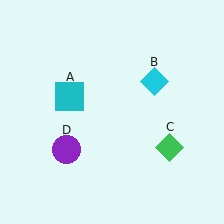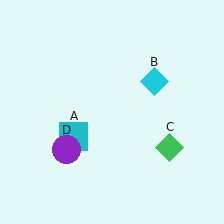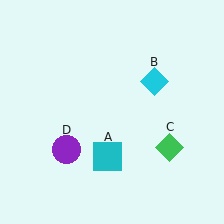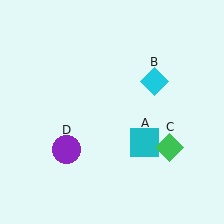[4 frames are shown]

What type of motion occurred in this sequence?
The cyan square (object A) rotated counterclockwise around the center of the scene.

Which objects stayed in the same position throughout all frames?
Cyan diamond (object B) and green diamond (object C) and purple circle (object D) remained stationary.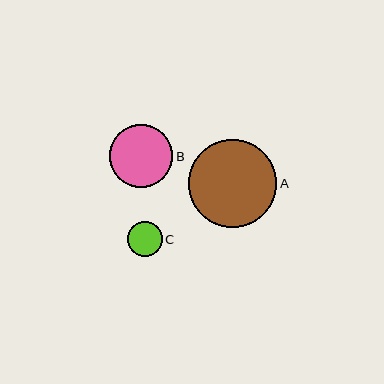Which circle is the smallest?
Circle C is the smallest with a size of approximately 35 pixels.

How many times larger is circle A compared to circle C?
Circle A is approximately 2.5 times the size of circle C.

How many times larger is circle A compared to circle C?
Circle A is approximately 2.5 times the size of circle C.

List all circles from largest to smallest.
From largest to smallest: A, B, C.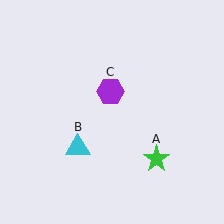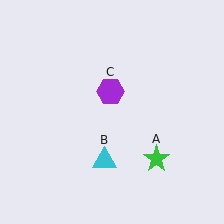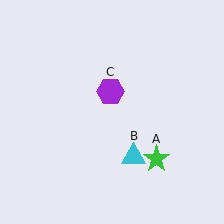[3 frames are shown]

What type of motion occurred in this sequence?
The cyan triangle (object B) rotated counterclockwise around the center of the scene.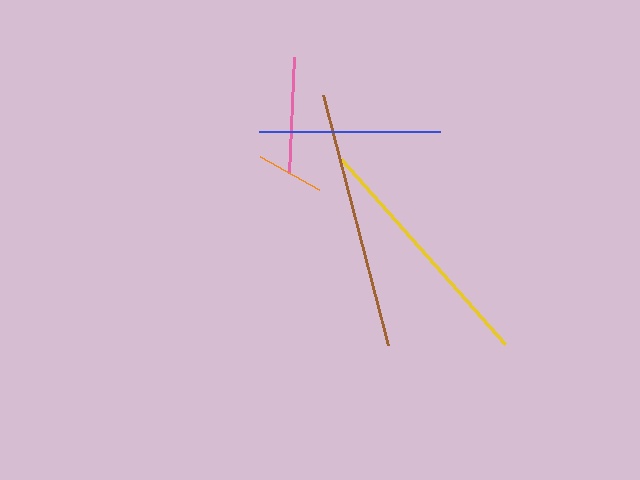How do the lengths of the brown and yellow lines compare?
The brown and yellow lines are approximately the same length.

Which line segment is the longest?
The brown line is the longest at approximately 258 pixels.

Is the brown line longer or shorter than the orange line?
The brown line is longer than the orange line.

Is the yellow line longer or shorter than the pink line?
The yellow line is longer than the pink line.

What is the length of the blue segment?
The blue segment is approximately 181 pixels long.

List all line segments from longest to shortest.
From longest to shortest: brown, yellow, blue, pink, orange.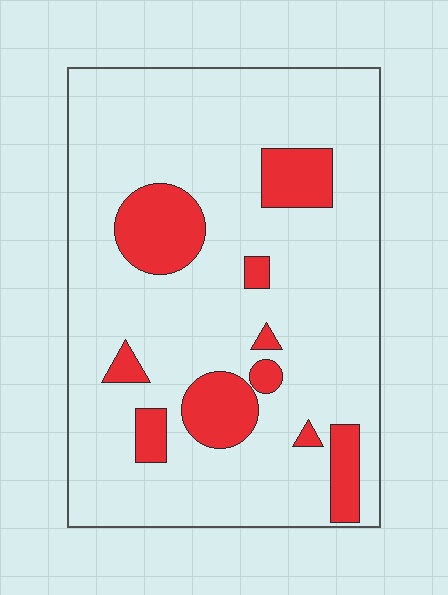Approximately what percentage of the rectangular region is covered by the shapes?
Approximately 15%.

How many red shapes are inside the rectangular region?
10.